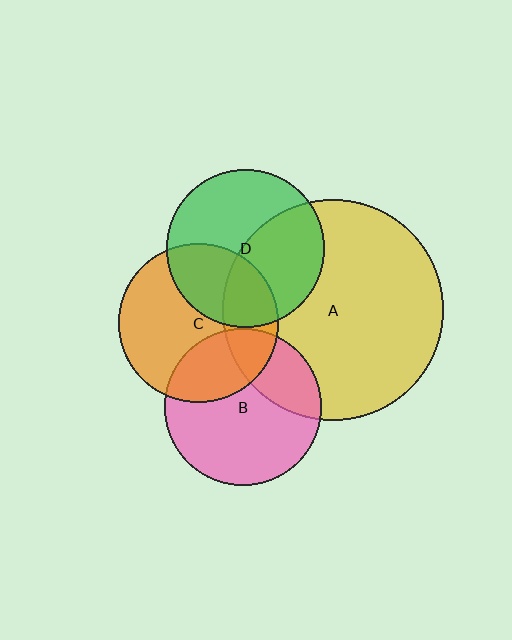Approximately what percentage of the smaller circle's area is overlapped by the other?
Approximately 35%.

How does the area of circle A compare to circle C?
Approximately 1.9 times.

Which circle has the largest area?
Circle A (yellow).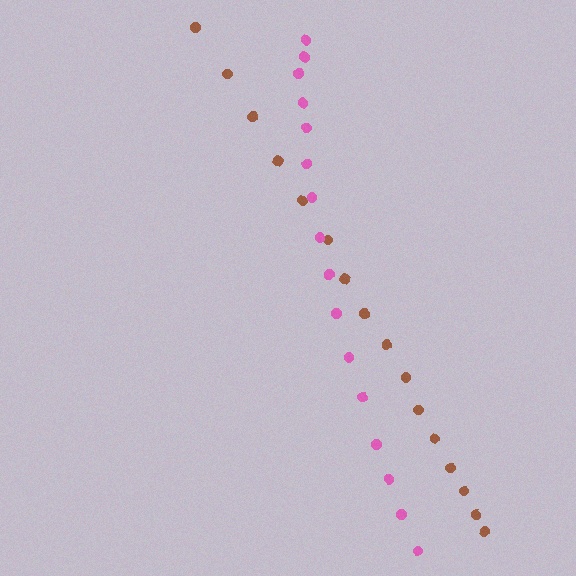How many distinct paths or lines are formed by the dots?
There are 2 distinct paths.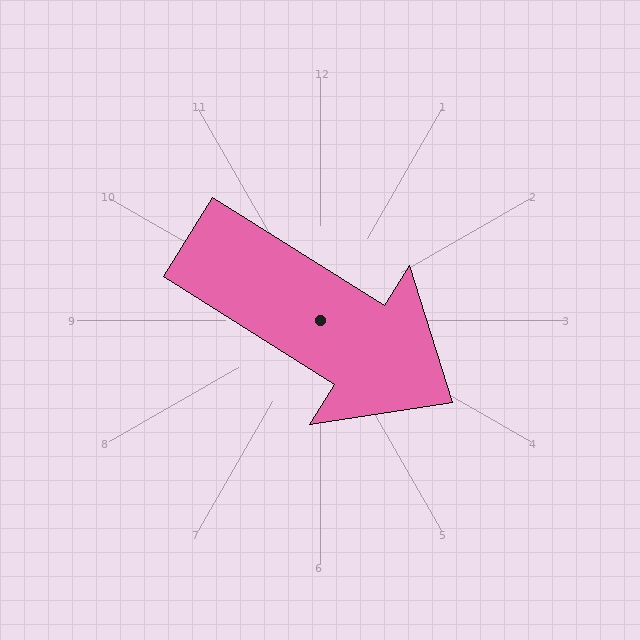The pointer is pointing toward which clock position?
Roughly 4 o'clock.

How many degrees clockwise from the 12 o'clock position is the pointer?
Approximately 122 degrees.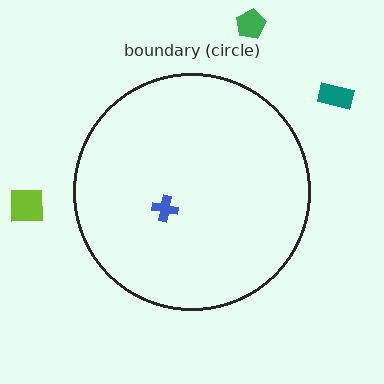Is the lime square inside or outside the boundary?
Outside.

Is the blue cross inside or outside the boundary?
Inside.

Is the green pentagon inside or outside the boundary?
Outside.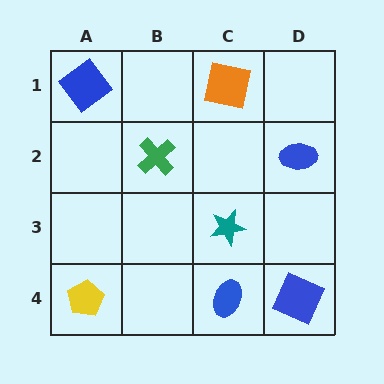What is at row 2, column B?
A green cross.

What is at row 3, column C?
A teal star.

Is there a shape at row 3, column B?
No, that cell is empty.